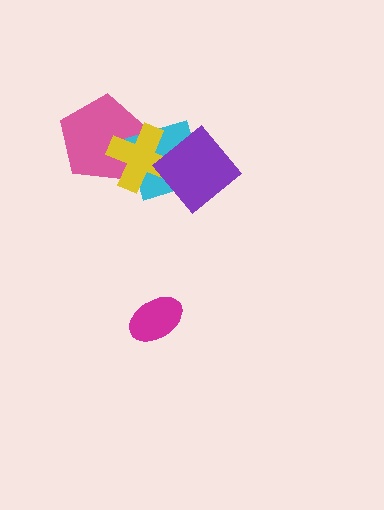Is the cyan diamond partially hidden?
Yes, it is partially covered by another shape.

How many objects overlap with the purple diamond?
2 objects overlap with the purple diamond.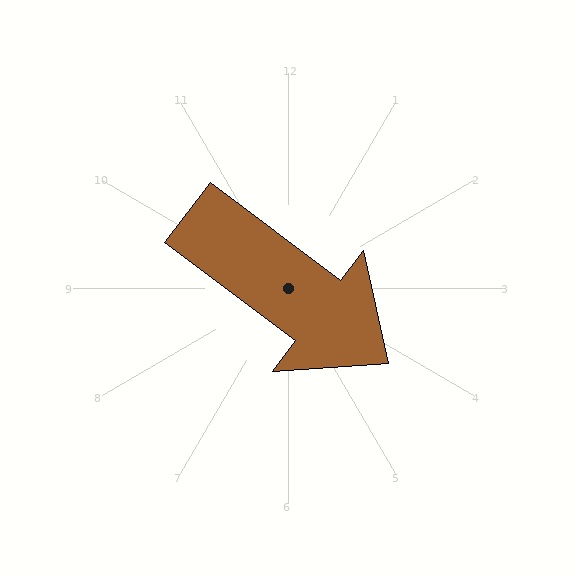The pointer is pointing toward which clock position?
Roughly 4 o'clock.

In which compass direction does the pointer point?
Southeast.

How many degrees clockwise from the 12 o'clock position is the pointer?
Approximately 127 degrees.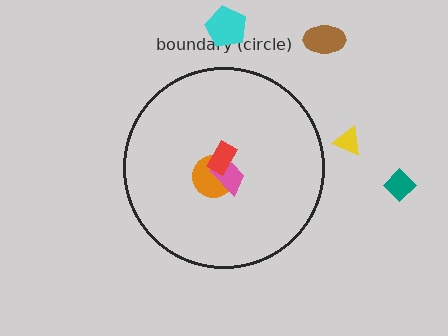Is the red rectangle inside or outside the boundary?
Inside.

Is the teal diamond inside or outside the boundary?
Outside.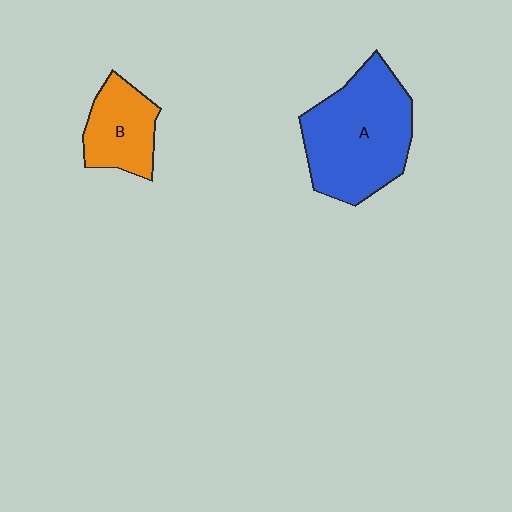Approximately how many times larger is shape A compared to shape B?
Approximately 2.0 times.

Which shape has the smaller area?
Shape B (orange).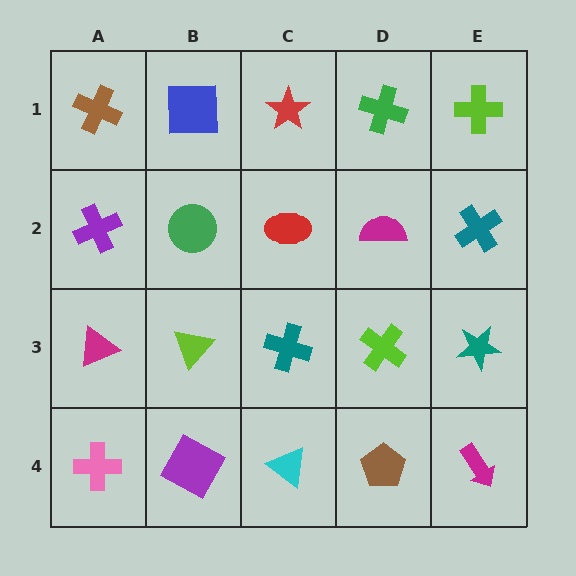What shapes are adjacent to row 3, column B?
A green circle (row 2, column B), a purple square (row 4, column B), a magenta triangle (row 3, column A), a teal cross (row 3, column C).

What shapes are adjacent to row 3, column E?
A teal cross (row 2, column E), a magenta arrow (row 4, column E), a lime cross (row 3, column D).